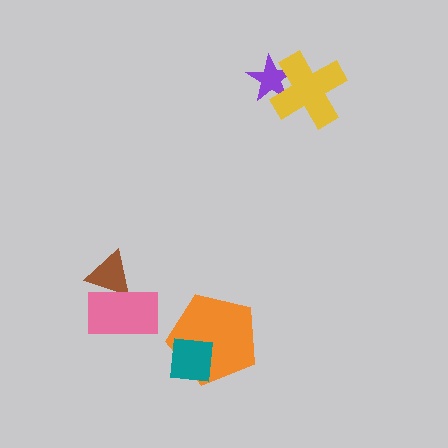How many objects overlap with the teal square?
1 object overlaps with the teal square.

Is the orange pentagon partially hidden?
Yes, it is partially covered by another shape.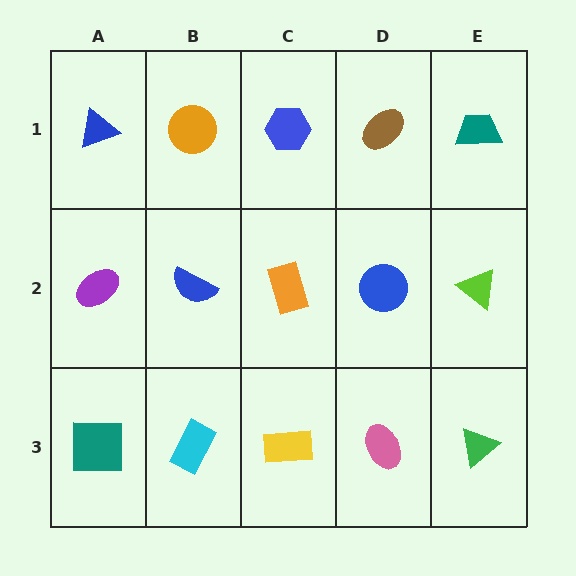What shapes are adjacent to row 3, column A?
A purple ellipse (row 2, column A), a cyan rectangle (row 3, column B).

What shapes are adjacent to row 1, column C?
An orange rectangle (row 2, column C), an orange circle (row 1, column B), a brown ellipse (row 1, column D).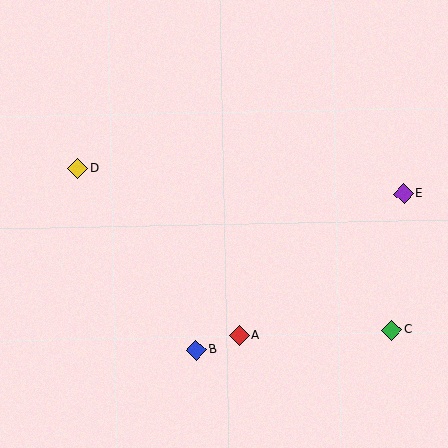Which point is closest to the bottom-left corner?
Point B is closest to the bottom-left corner.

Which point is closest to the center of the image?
Point A at (239, 335) is closest to the center.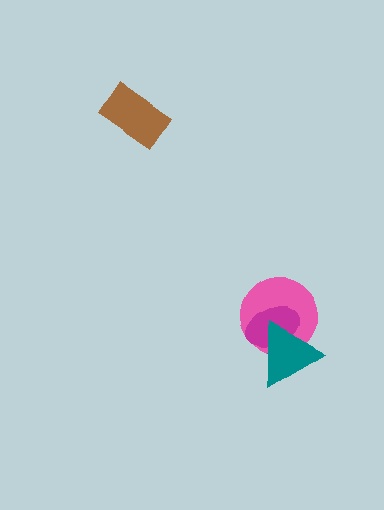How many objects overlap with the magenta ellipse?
2 objects overlap with the magenta ellipse.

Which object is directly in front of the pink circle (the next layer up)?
The magenta ellipse is directly in front of the pink circle.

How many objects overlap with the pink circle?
2 objects overlap with the pink circle.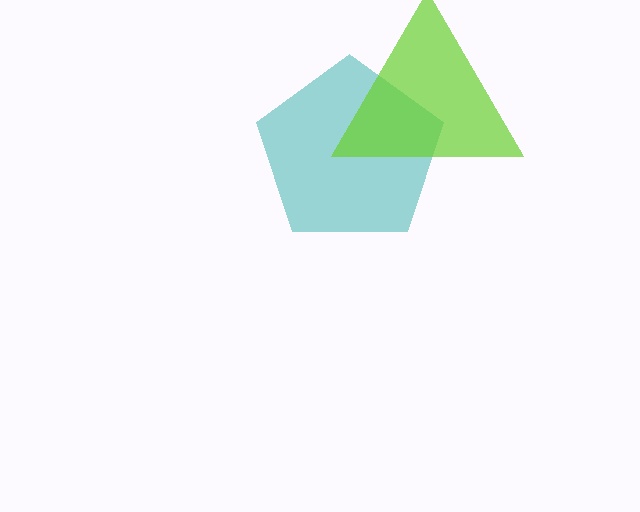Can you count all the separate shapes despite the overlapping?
Yes, there are 2 separate shapes.